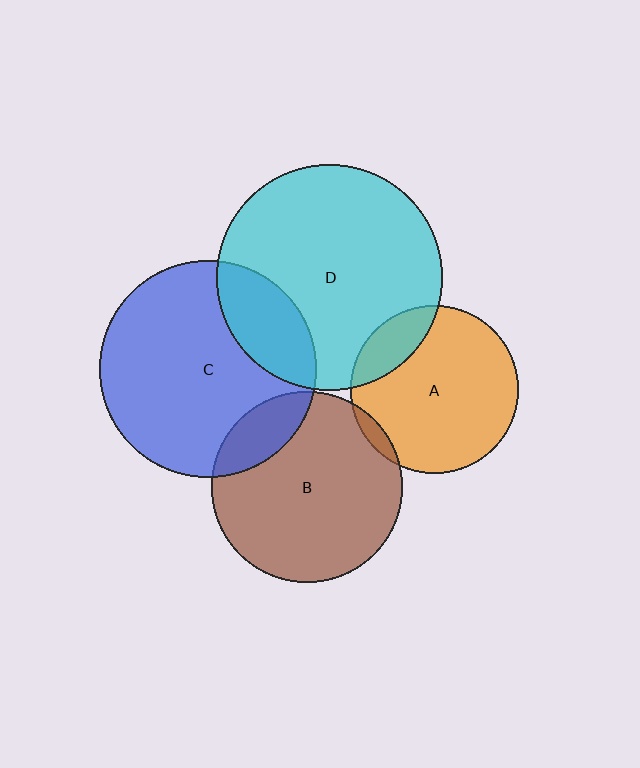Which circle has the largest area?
Circle D (cyan).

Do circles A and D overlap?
Yes.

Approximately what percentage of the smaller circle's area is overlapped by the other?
Approximately 15%.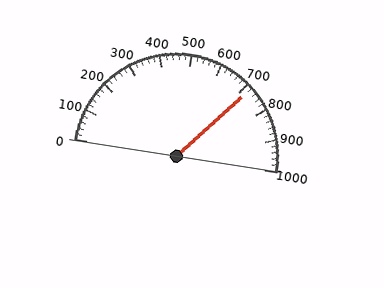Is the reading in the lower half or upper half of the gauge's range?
The reading is in the upper half of the range (0 to 1000).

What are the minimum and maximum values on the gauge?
The gauge ranges from 0 to 1000.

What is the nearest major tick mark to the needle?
The nearest major tick mark is 700.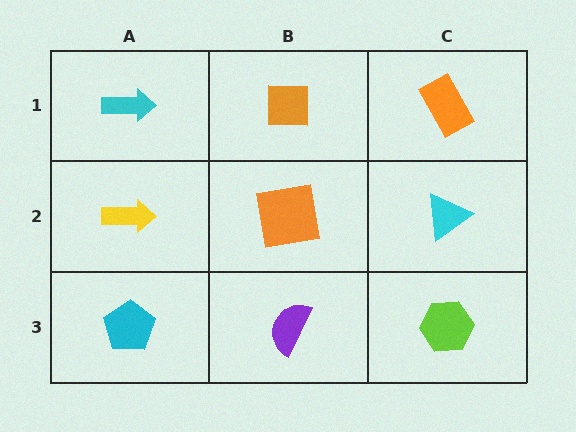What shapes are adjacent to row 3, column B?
An orange square (row 2, column B), a cyan pentagon (row 3, column A), a lime hexagon (row 3, column C).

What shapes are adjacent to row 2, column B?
An orange square (row 1, column B), a purple semicircle (row 3, column B), a yellow arrow (row 2, column A), a cyan triangle (row 2, column C).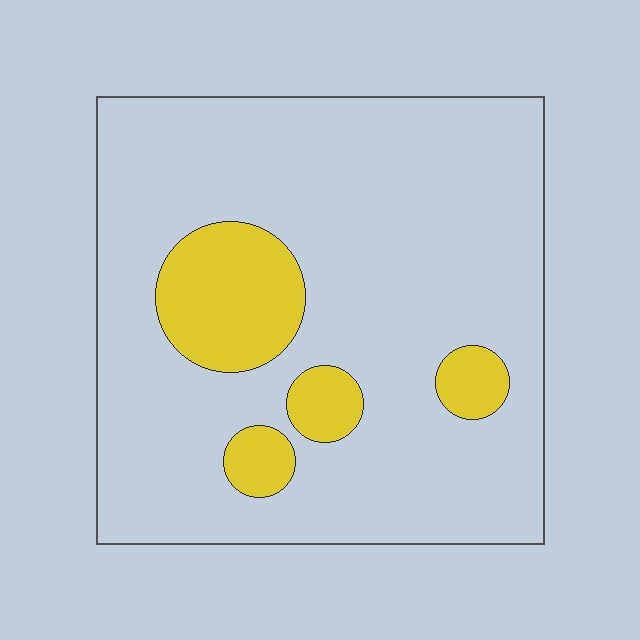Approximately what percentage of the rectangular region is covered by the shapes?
Approximately 15%.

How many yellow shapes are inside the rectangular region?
4.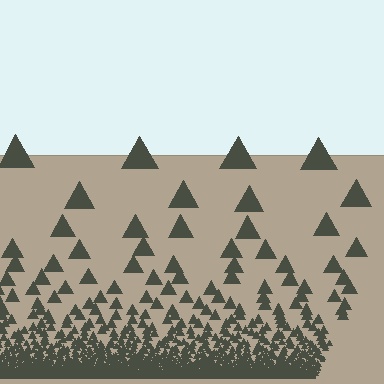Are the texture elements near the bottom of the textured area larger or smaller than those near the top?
Smaller. The gradient is inverted — elements near the bottom are smaller and denser.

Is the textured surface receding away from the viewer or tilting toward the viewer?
The surface appears to tilt toward the viewer. Texture elements get larger and sparser toward the top.